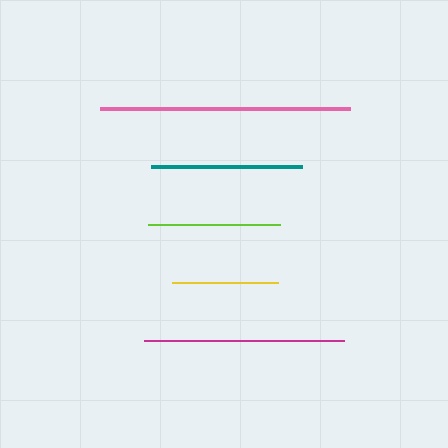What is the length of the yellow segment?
The yellow segment is approximately 106 pixels long.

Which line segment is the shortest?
The yellow line is the shortest at approximately 106 pixels.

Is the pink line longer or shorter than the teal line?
The pink line is longer than the teal line.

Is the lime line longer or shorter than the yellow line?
The lime line is longer than the yellow line.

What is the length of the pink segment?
The pink segment is approximately 251 pixels long.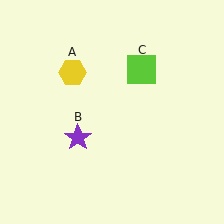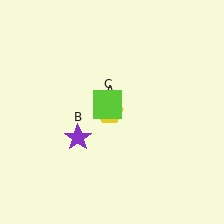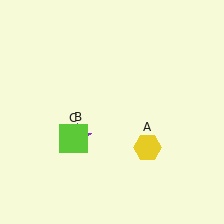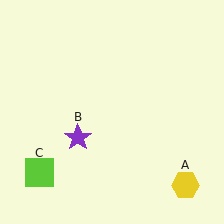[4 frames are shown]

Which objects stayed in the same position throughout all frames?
Purple star (object B) remained stationary.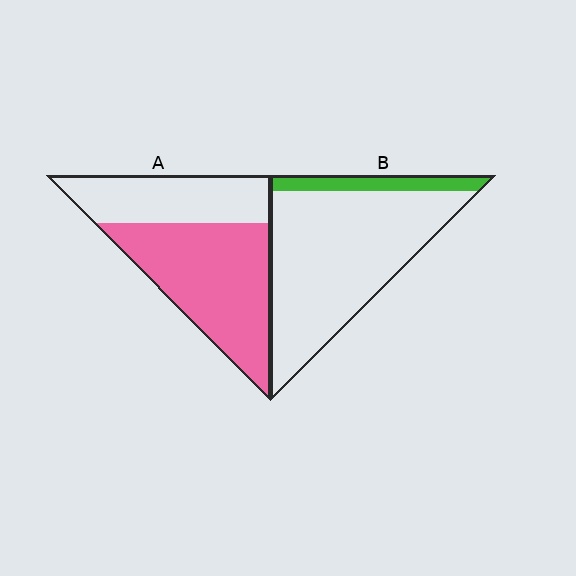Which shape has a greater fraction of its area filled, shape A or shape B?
Shape A.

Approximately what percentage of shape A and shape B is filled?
A is approximately 60% and B is approximately 15%.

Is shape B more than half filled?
No.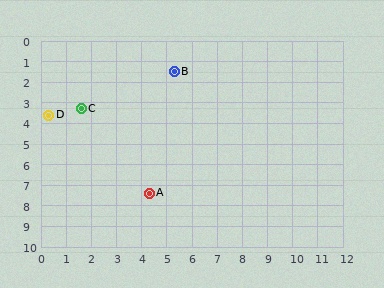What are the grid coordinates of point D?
Point D is at approximately (0.3, 3.6).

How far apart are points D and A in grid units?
Points D and A are about 5.5 grid units apart.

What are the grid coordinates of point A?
Point A is at approximately (4.3, 7.4).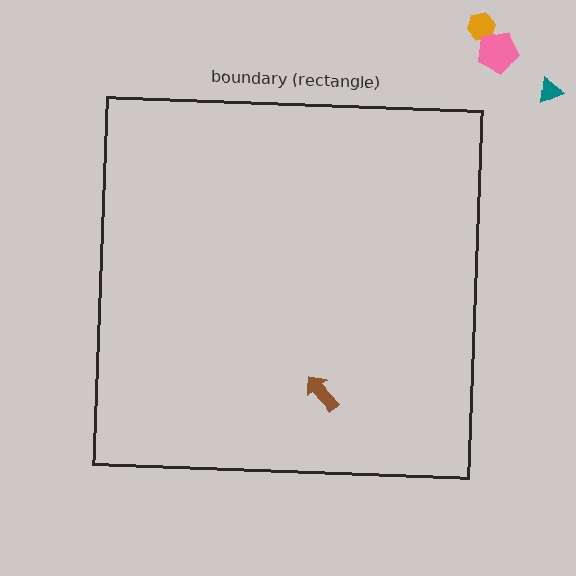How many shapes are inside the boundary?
1 inside, 3 outside.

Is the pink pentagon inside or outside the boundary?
Outside.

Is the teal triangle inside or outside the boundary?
Outside.